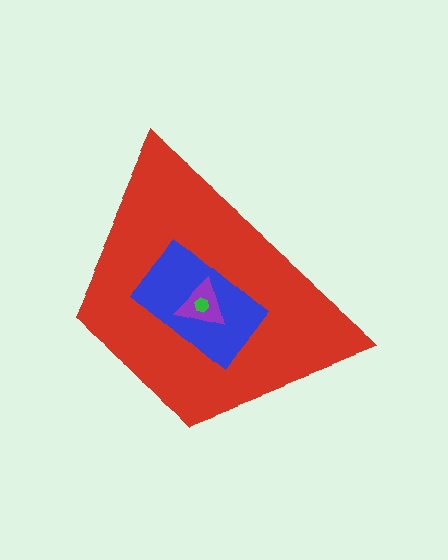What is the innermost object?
The green hexagon.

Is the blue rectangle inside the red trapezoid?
Yes.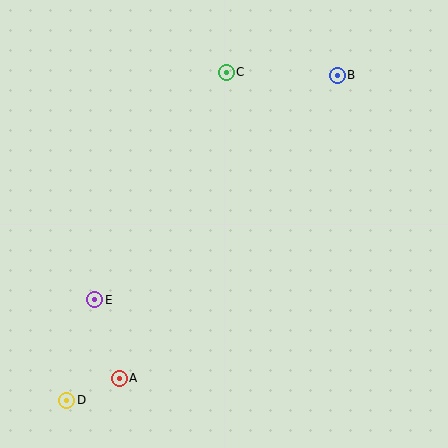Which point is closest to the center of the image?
Point E at (95, 300) is closest to the center.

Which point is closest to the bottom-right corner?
Point A is closest to the bottom-right corner.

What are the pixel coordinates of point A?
Point A is at (119, 378).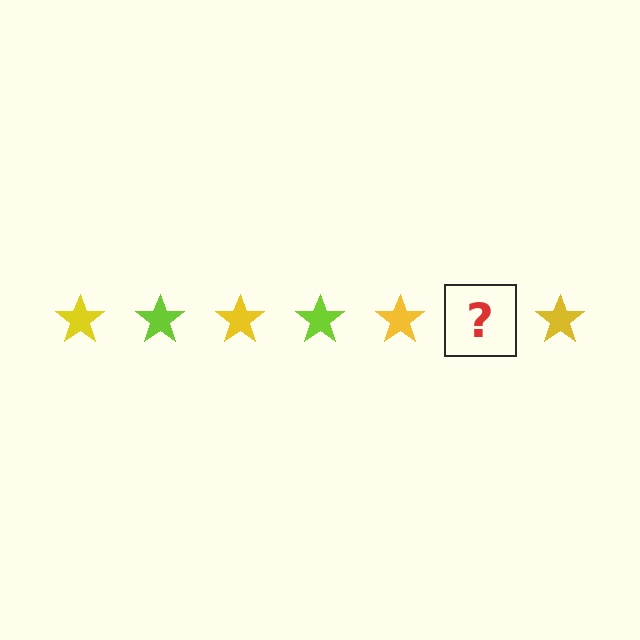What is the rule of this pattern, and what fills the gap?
The rule is that the pattern cycles through yellow, lime stars. The gap should be filled with a lime star.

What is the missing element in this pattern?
The missing element is a lime star.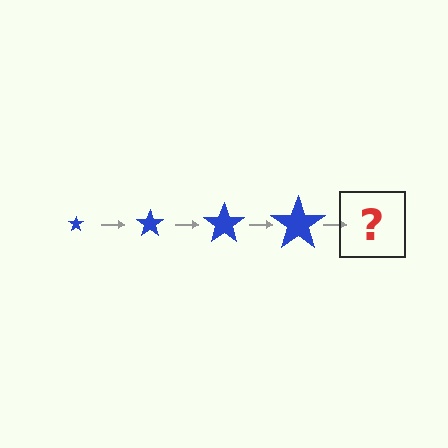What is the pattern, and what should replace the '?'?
The pattern is that the star gets progressively larger each step. The '?' should be a blue star, larger than the previous one.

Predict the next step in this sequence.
The next step is a blue star, larger than the previous one.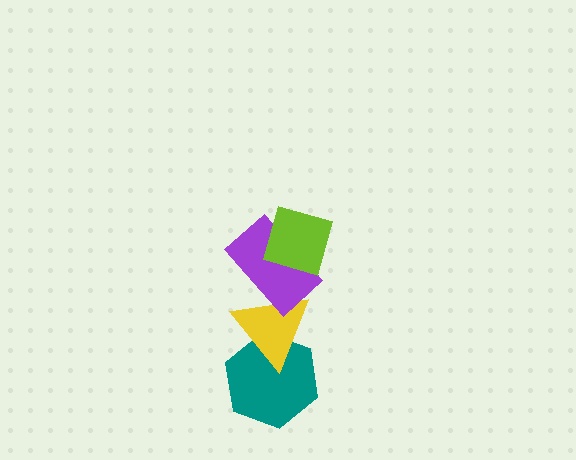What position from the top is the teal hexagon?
The teal hexagon is 4th from the top.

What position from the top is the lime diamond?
The lime diamond is 1st from the top.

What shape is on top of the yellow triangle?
The purple rectangle is on top of the yellow triangle.